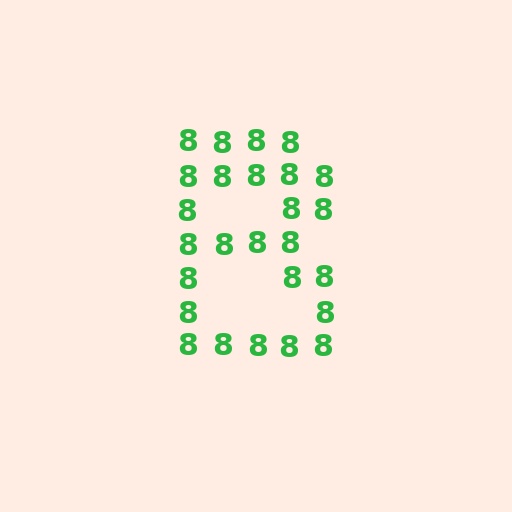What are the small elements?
The small elements are digit 8's.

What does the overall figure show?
The overall figure shows the letter B.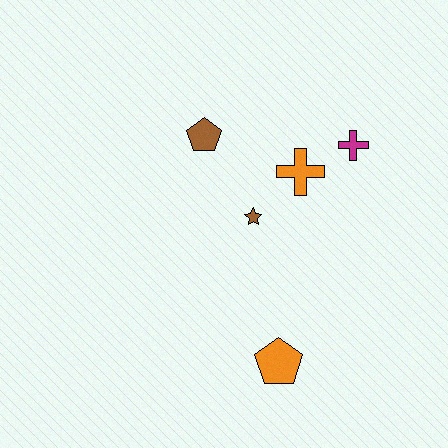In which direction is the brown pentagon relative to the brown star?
The brown pentagon is above the brown star.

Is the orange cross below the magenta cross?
Yes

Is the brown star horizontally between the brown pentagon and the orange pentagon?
Yes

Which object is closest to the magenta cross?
The orange cross is closest to the magenta cross.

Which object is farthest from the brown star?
The orange pentagon is farthest from the brown star.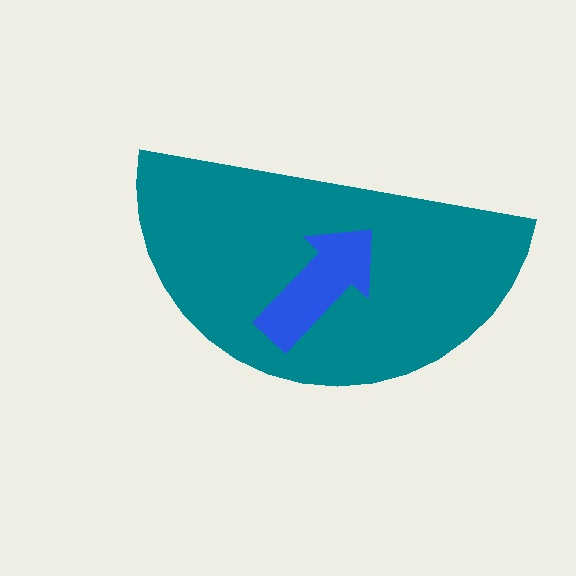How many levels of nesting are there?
2.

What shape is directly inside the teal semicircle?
The blue arrow.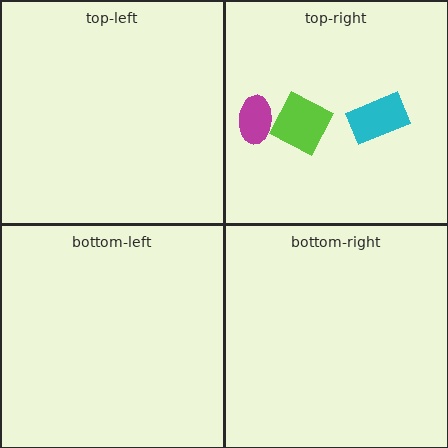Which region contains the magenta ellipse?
The top-right region.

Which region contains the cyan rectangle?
The top-right region.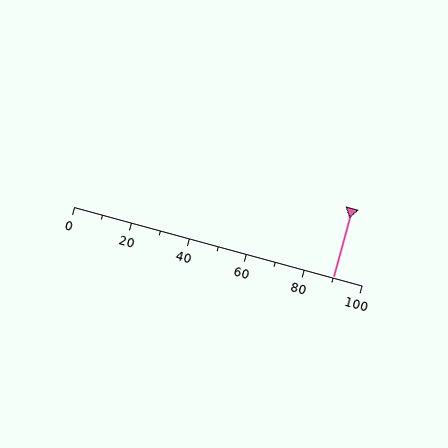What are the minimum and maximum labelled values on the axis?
The axis runs from 0 to 100.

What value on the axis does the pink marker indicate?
The marker indicates approximately 90.